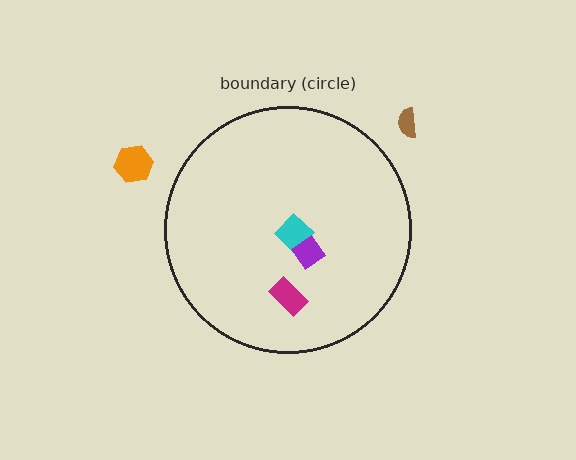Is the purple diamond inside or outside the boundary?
Inside.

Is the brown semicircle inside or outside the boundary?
Outside.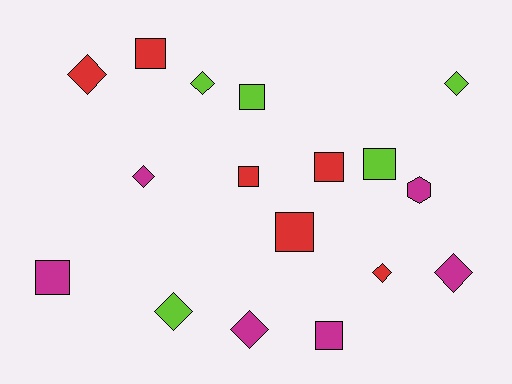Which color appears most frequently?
Red, with 6 objects.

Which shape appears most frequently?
Diamond, with 8 objects.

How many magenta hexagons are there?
There is 1 magenta hexagon.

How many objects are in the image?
There are 17 objects.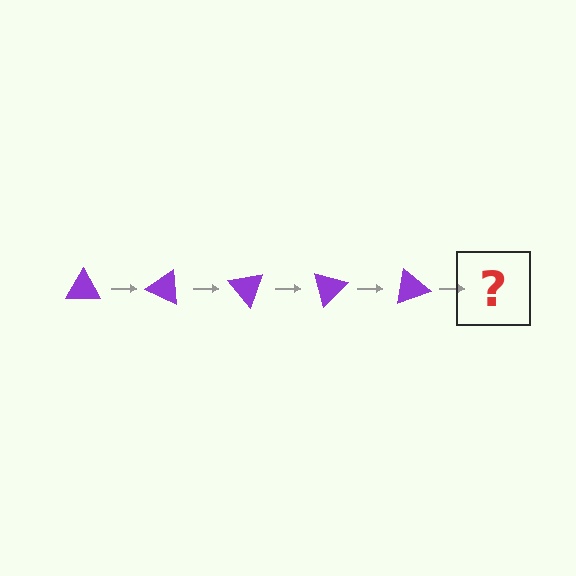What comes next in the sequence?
The next element should be a purple triangle rotated 125 degrees.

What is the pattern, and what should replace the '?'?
The pattern is that the triangle rotates 25 degrees each step. The '?' should be a purple triangle rotated 125 degrees.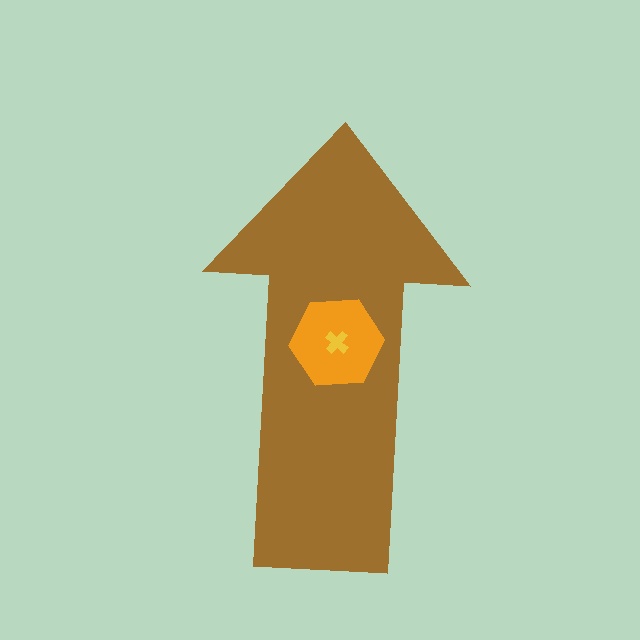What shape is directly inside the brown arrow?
The orange hexagon.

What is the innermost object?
The yellow cross.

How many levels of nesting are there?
3.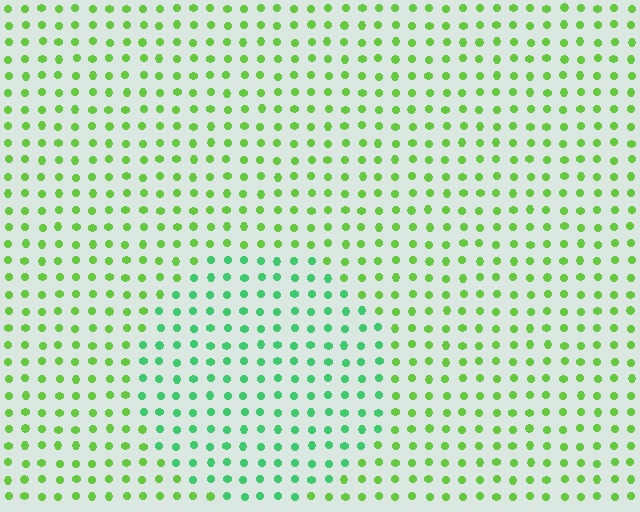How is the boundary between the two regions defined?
The boundary is defined purely by a slight shift in hue (about 38 degrees). Spacing, size, and orientation are identical on both sides.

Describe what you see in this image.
The image is filled with small lime elements in a uniform arrangement. A circle-shaped region is visible where the elements are tinted to a slightly different hue, forming a subtle color boundary.